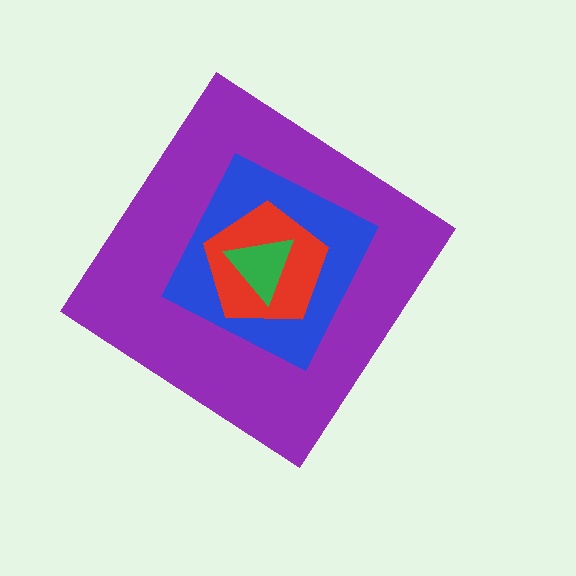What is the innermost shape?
The green triangle.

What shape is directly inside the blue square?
The red pentagon.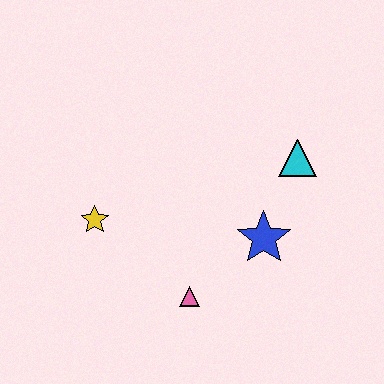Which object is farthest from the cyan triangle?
The yellow star is farthest from the cyan triangle.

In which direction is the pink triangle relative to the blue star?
The pink triangle is to the left of the blue star.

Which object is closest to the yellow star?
The pink triangle is closest to the yellow star.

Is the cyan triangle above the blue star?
Yes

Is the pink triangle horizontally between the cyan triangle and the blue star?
No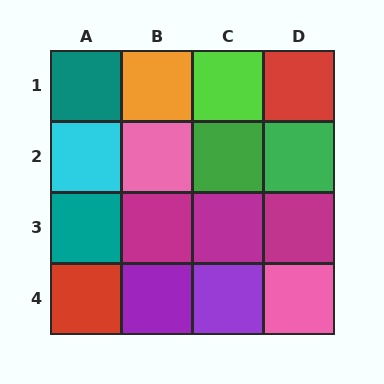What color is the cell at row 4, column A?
Red.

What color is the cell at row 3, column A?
Teal.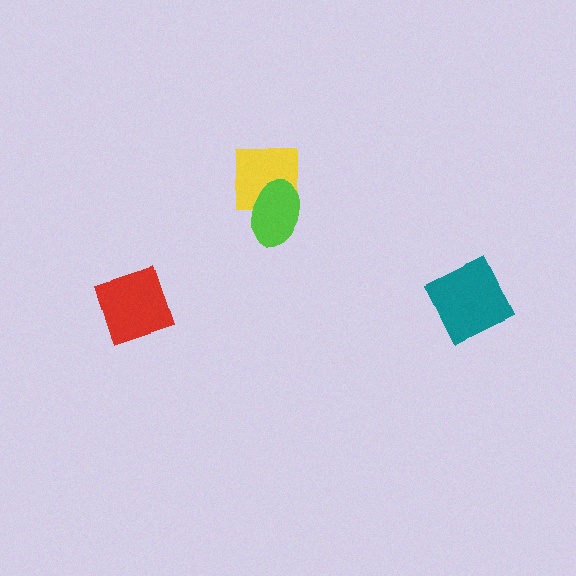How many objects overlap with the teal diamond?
0 objects overlap with the teal diamond.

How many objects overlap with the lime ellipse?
1 object overlaps with the lime ellipse.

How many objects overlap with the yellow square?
1 object overlaps with the yellow square.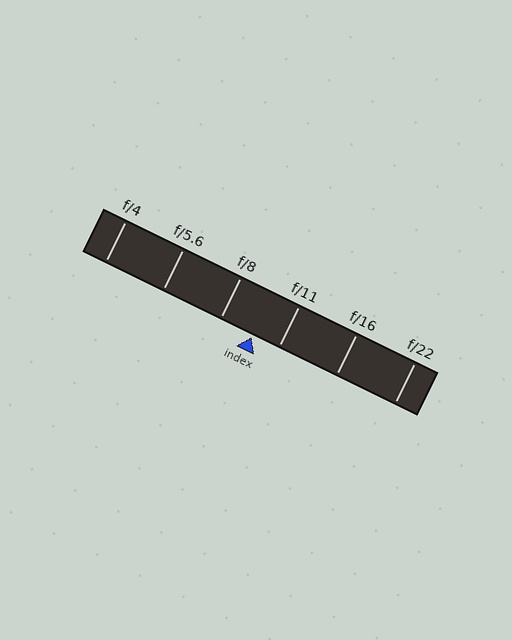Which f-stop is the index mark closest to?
The index mark is closest to f/11.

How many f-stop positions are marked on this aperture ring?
There are 6 f-stop positions marked.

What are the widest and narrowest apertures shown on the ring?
The widest aperture shown is f/4 and the narrowest is f/22.